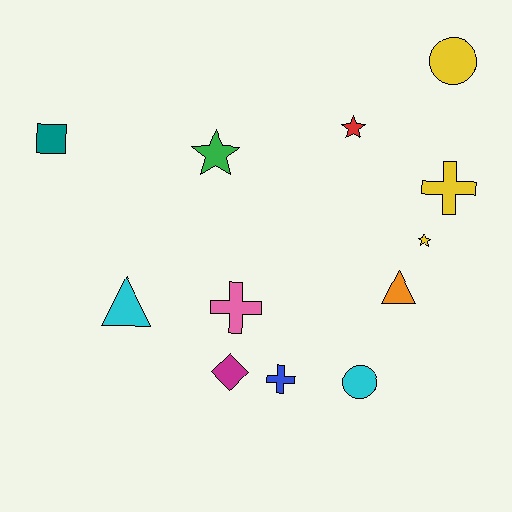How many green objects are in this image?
There is 1 green object.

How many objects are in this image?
There are 12 objects.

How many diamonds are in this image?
There is 1 diamond.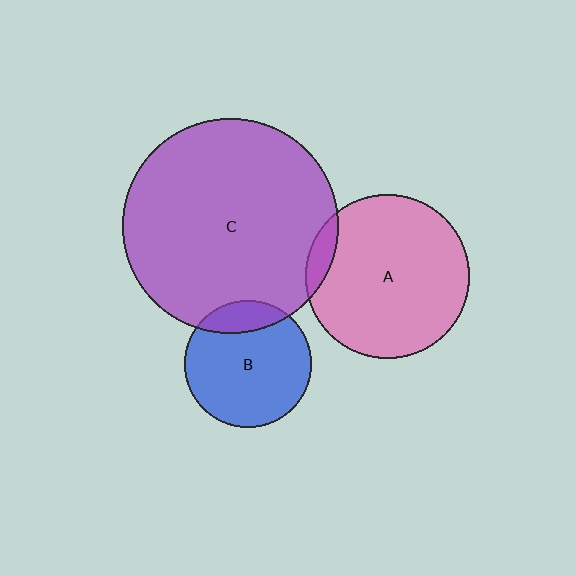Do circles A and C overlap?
Yes.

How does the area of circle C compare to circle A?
Approximately 1.7 times.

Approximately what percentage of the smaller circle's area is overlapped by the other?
Approximately 5%.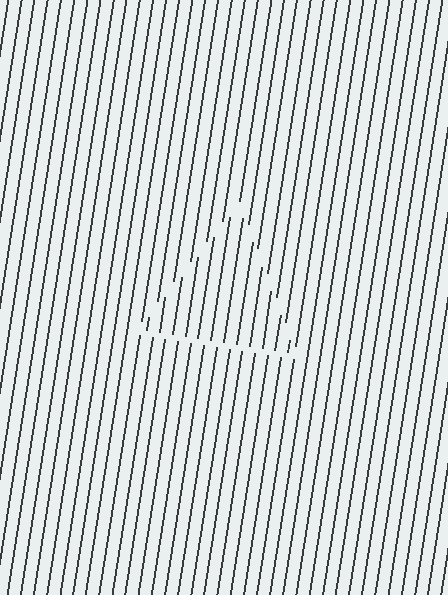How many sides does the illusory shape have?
3 sides — the line-ends trace a triangle.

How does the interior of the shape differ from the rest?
The interior of the shape contains the same grating, shifted by half a period — the contour is defined by the phase discontinuity where line-ends from the inner and outer gratings abut.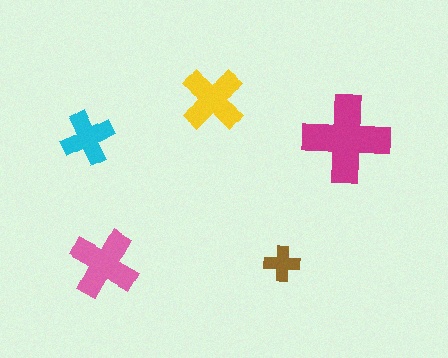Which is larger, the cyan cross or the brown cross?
The cyan one.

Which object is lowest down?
The pink cross is bottommost.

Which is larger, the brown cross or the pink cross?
The pink one.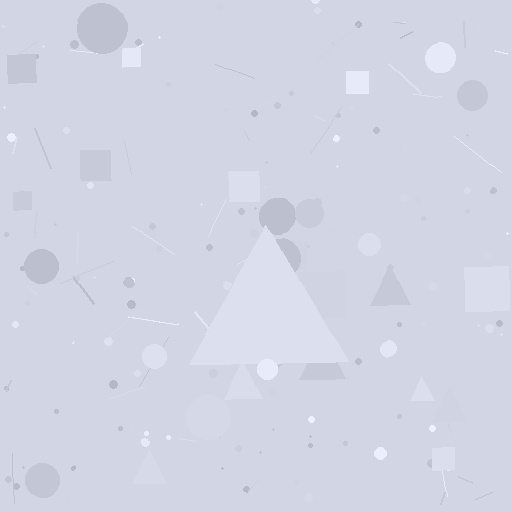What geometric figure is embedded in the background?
A triangle is embedded in the background.